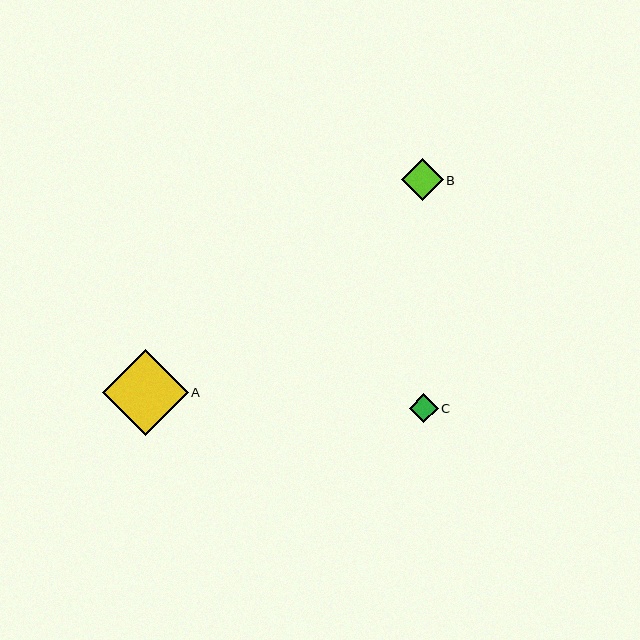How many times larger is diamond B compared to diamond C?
Diamond B is approximately 1.5 times the size of diamond C.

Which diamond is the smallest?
Diamond C is the smallest with a size of approximately 29 pixels.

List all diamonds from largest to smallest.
From largest to smallest: A, B, C.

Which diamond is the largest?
Diamond A is the largest with a size of approximately 85 pixels.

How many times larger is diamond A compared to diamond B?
Diamond A is approximately 2.0 times the size of diamond B.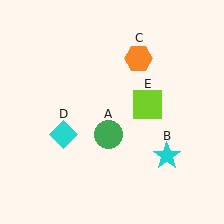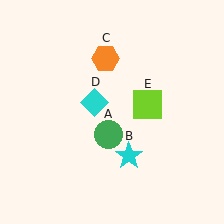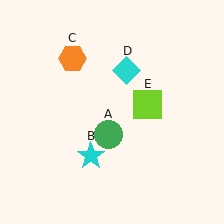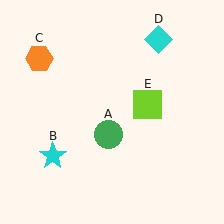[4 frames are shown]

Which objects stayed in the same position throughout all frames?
Green circle (object A) and lime square (object E) remained stationary.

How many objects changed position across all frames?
3 objects changed position: cyan star (object B), orange hexagon (object C), cyan diamond (object D).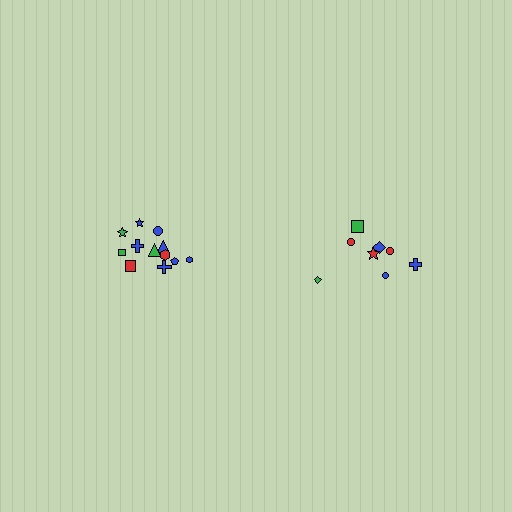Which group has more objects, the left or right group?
The left group.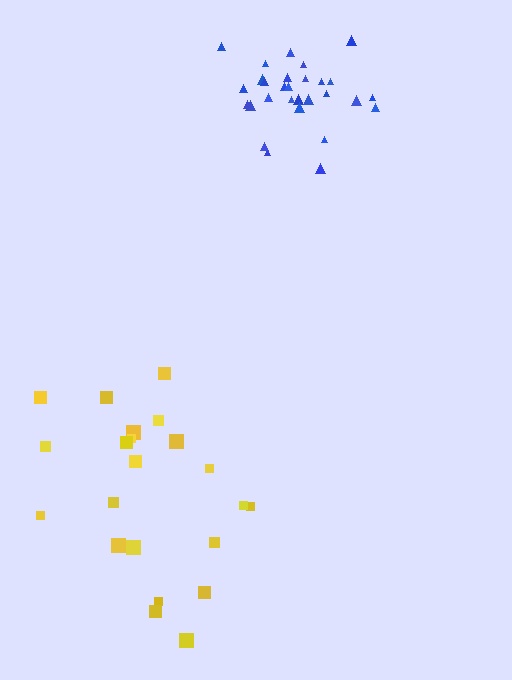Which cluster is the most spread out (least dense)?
Yellow.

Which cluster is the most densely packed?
Blue.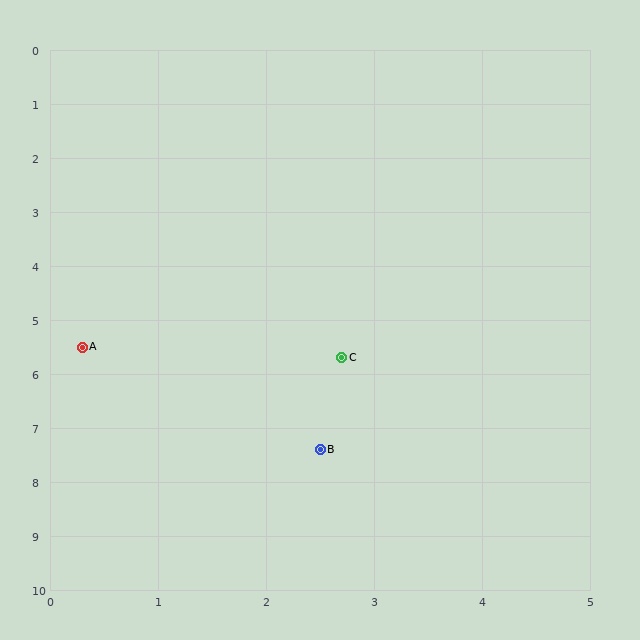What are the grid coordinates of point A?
Point A is at approximately (0.3, 5.5).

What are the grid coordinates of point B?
Point B is at approximately (2.5, 7.4).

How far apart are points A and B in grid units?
Points A and B are about 2.9 grid units apart.